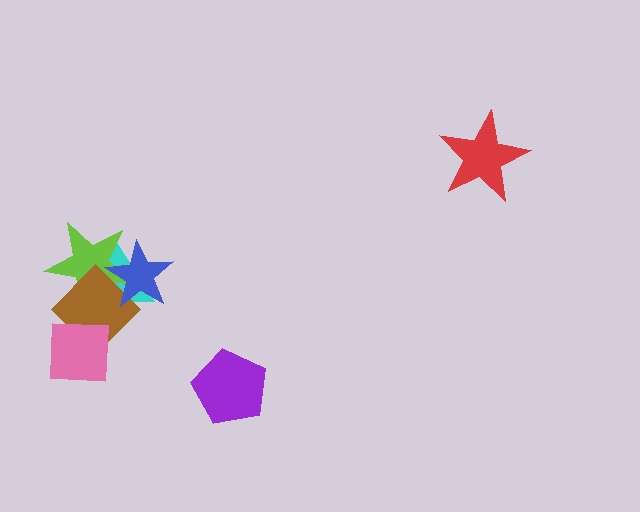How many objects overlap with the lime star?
3 objects overlap with the lime star.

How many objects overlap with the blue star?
3 objects overlap with the blue star.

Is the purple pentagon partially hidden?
No, no other shape covers it.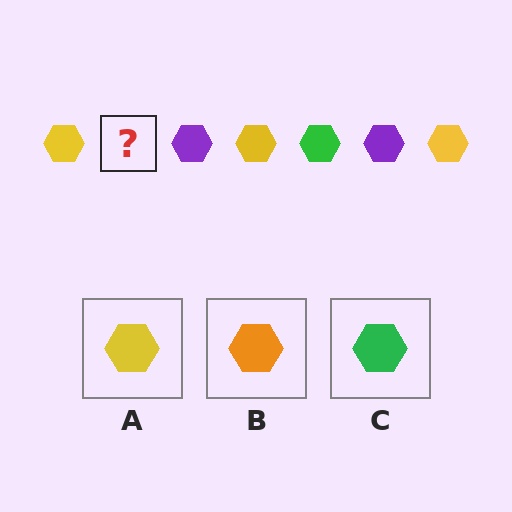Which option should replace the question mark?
Option C.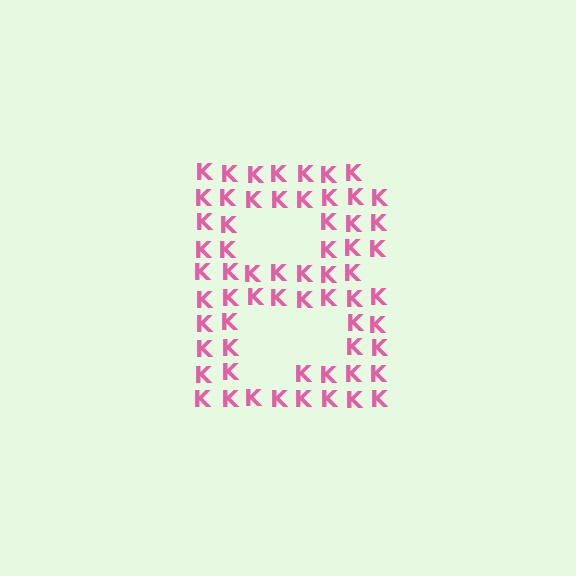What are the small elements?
The small elements are letter K's.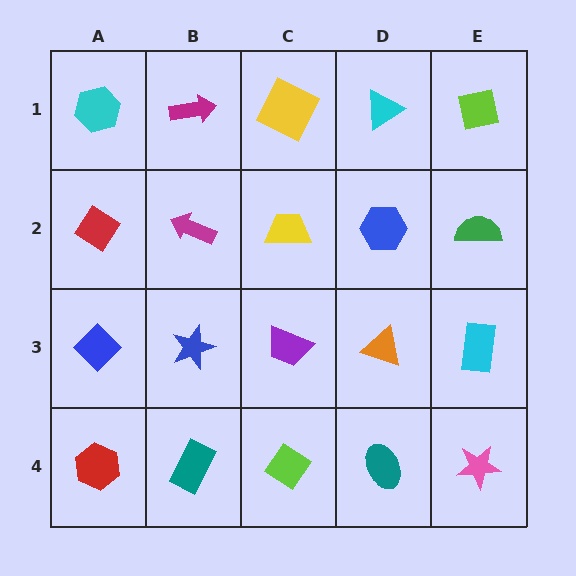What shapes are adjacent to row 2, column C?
A yellow square (row 1, column C), a purple trapezoid (row 3, column C), a magenta arrow (row 2, column B), a blue hexagon (row 2, column D).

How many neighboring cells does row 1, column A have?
2.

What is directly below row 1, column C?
A yellow trapezoid.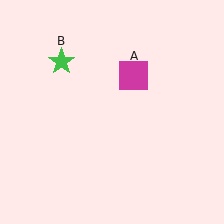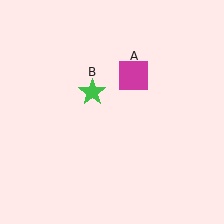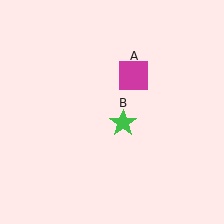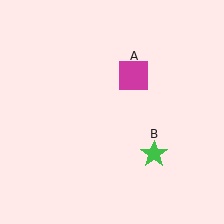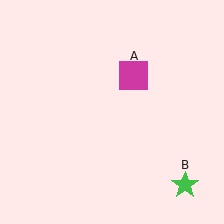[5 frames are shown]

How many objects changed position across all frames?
1 object changed position: green star (object B).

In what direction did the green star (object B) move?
The green star (object B) moved down and to the right.